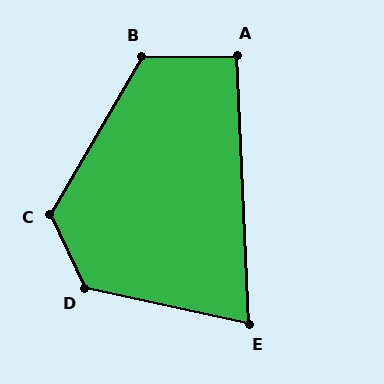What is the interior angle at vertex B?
Approximately 121 degrees (obtuse).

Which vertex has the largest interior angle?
D, at approximately 128 degrees.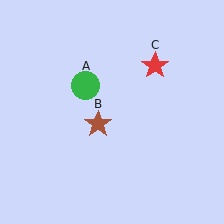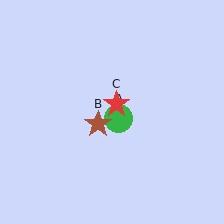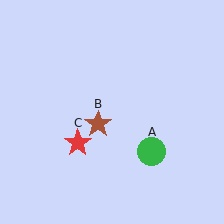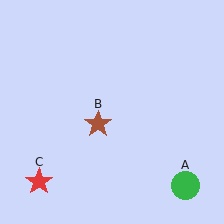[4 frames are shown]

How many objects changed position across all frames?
2 objects changed position: green circle (object A), red star (object C).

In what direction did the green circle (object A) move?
The green circle (object A) moved down and to the right.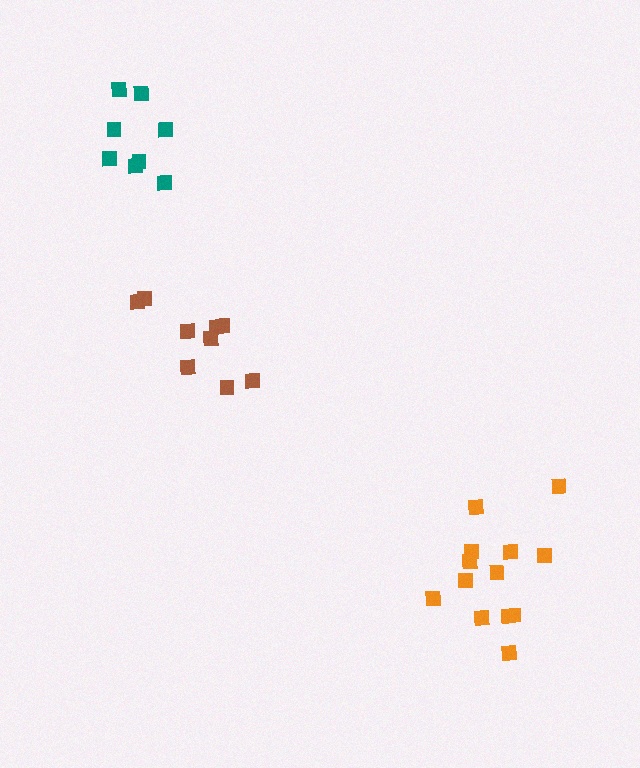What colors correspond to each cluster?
The clusters are colored: brown, teal, orange.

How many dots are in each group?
Group 1: 9 dots, Group 2: 8 dots, Group 3: 13 dots (30 total).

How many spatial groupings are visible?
There are 3 spatial groupings.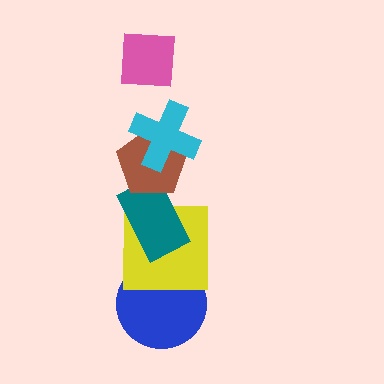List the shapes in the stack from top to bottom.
From top to bottom: the pink square, the cyan cross, the brown pentagon, the teal rectangle, the yellow square, the blue circle.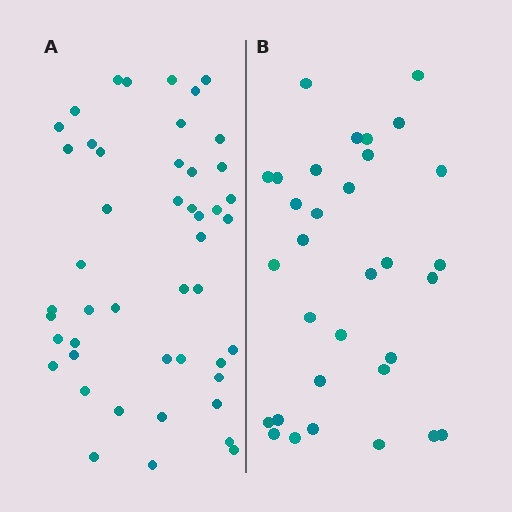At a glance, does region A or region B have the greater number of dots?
Region A (the left region) has more dots.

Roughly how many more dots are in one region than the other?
Region A has approximately 15 more dots than region B.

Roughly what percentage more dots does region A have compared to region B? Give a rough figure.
About 45% more.